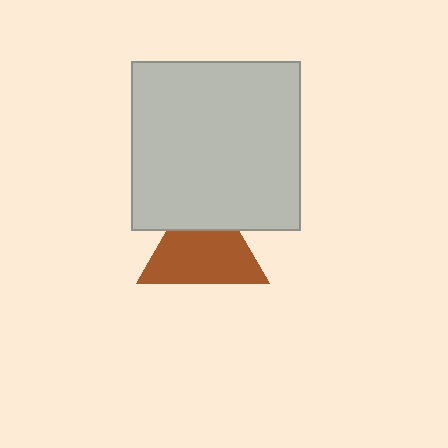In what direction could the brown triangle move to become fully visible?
The brown triangle could move down. That would shift it out from behind the light gray square entirely.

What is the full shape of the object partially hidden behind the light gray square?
The partially hidden object is a brown triangle.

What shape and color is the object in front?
The object in front is a light gray square.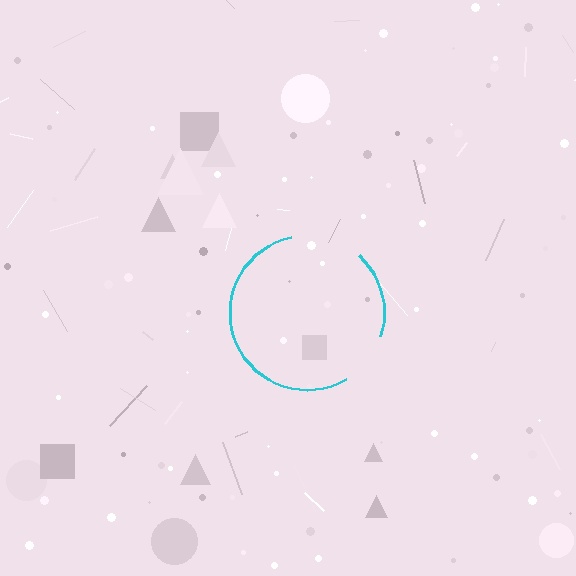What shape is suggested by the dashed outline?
The dashed outline suggests a circle.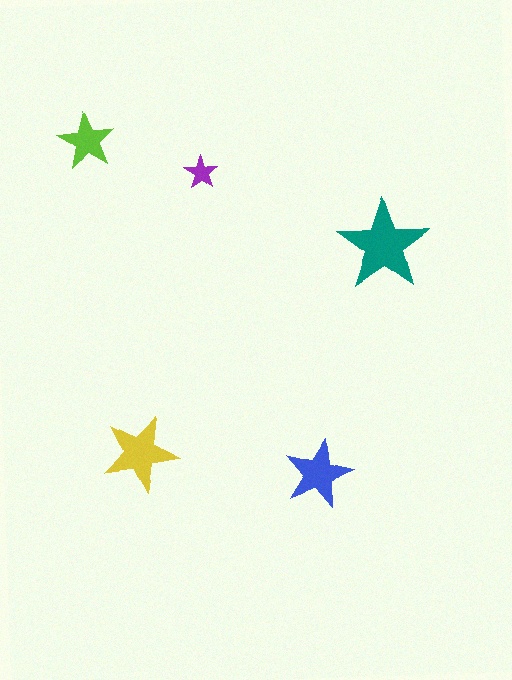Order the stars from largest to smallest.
the teal one, the yellow one, the blue one, the lime one, the purple one.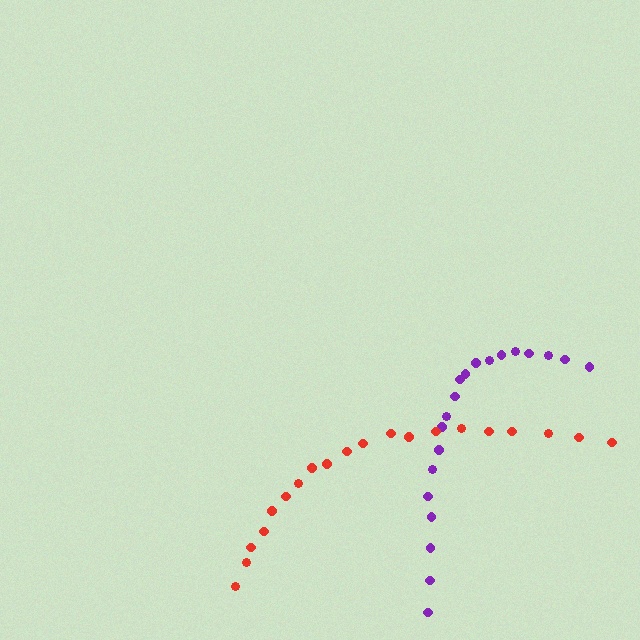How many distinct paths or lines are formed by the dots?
There are 2 distinct paths.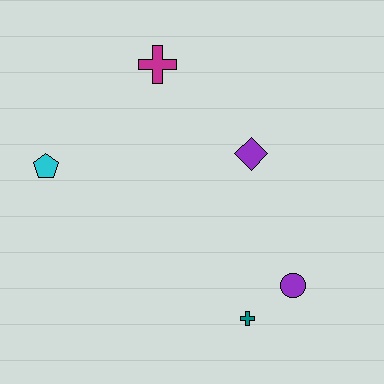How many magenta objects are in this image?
There is 1 magenta object.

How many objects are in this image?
There are 5 objects.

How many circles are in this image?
There is 1 circle.